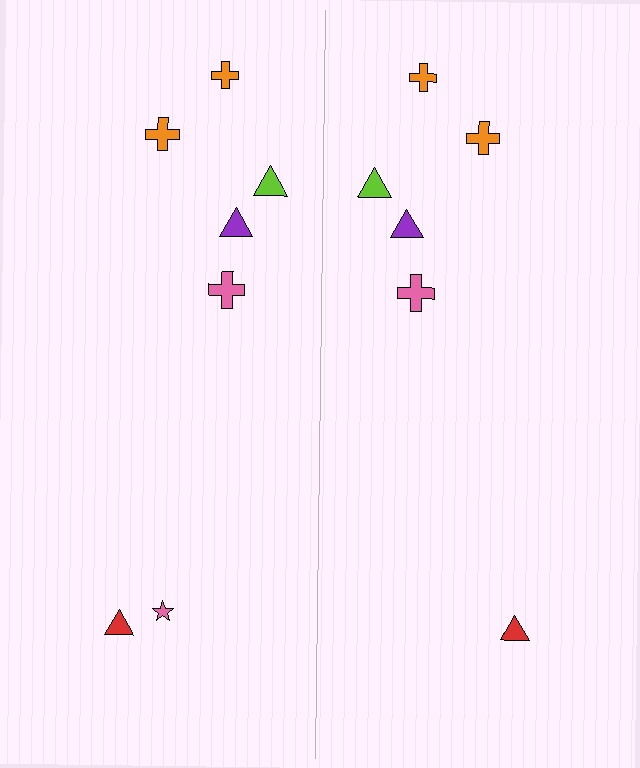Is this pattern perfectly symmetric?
No, the pattern is not perfectly symmetric. A pink star is missing from the right side.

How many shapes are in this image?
There are 13 shapes in this image.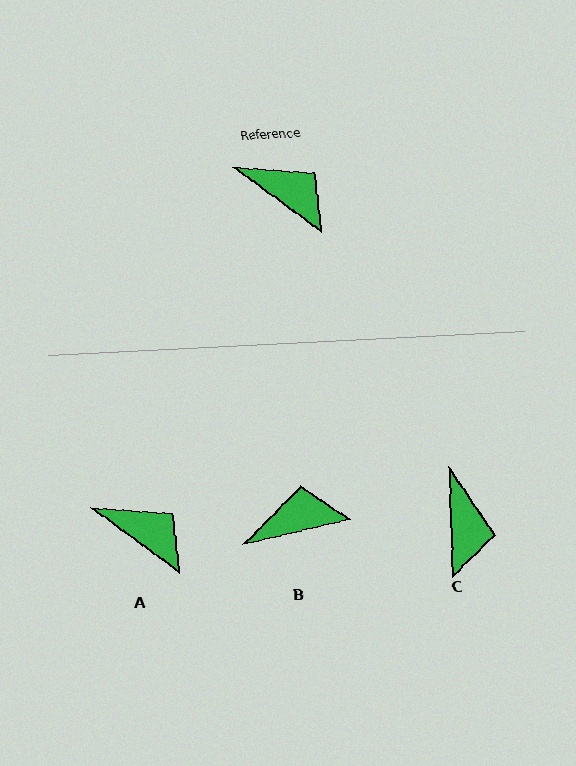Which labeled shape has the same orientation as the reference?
A.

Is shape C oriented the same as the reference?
No, it is off by about 52 degrees.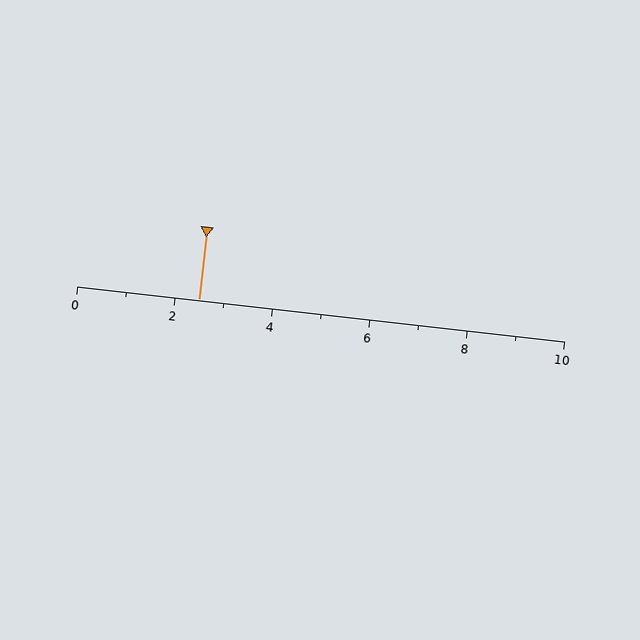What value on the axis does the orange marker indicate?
The marker indicates approximately 2.5.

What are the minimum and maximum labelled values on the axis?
The axis runs from 0 to 10.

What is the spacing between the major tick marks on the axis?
The major ticks are spaced 2 apart.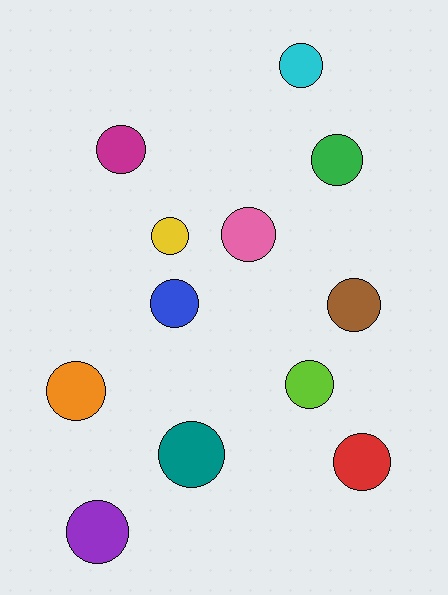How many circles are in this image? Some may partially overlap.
There are 12 circles.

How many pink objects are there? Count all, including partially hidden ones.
There is 1 pink object.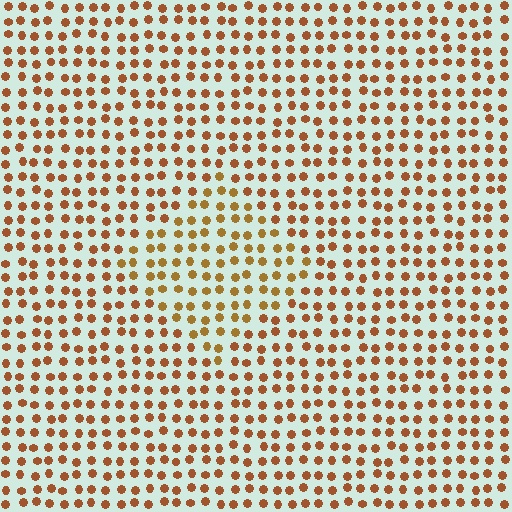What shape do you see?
I see a diamond.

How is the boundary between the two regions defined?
The boundary is defined purely by a slight shift in hue (about 19 degrees). Spacing, size, and orientation are identical on both sides.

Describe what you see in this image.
The image is filled with small brown elements in a uniform arrangement. A diamond-shaped region is visible where the elements are tinted to a slightly different hue, forming a subtle color boundary.